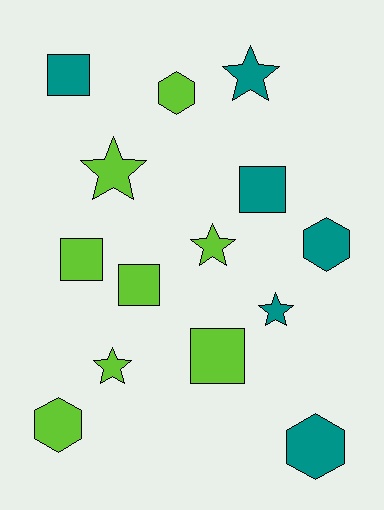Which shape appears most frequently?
Star, with 5 objects.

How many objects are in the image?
There are 14 objects.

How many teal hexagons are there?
There are 2 teal hexagons.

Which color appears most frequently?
Lime, with 8 objects.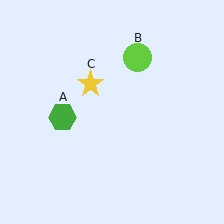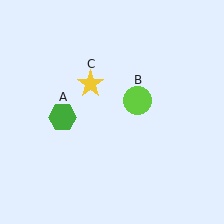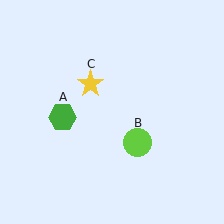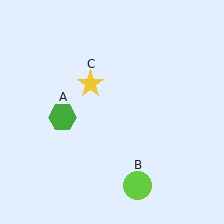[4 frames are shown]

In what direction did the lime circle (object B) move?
The lime circle (object B) moved down.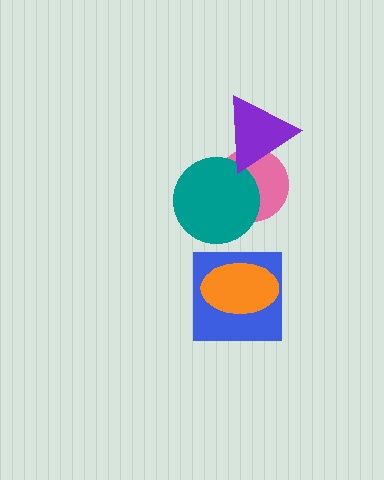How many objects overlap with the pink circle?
2 objects overlap with the pink circle.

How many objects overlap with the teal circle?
1 object overlaps with the teal circle.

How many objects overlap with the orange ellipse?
1 object overlaps with the orange ellipse.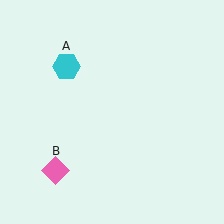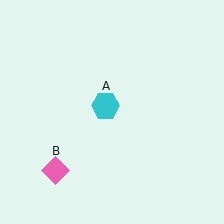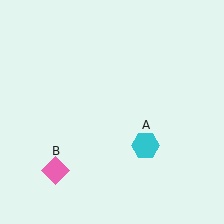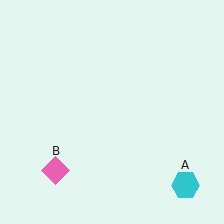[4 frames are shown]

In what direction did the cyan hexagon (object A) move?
The cyan hexagon (object A) moved down and to the right.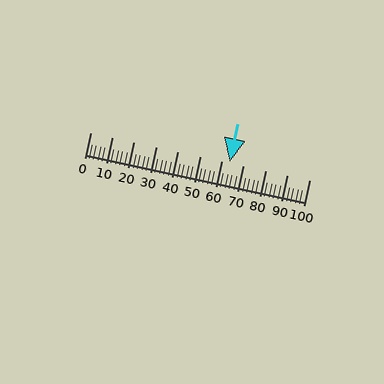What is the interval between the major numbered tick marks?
The major tick marks are spaced 10 units apart.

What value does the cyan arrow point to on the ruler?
The cyan arrow points to approximately 64.